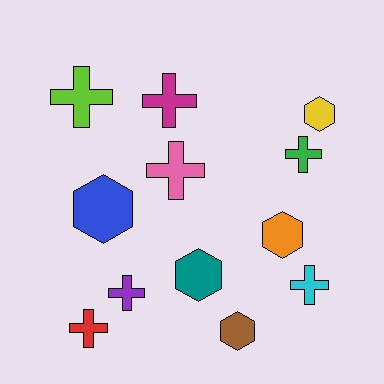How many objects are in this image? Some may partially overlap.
There are 12 objects.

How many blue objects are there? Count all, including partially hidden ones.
There is 1 blue object.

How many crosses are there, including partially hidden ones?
There are 7 crosses.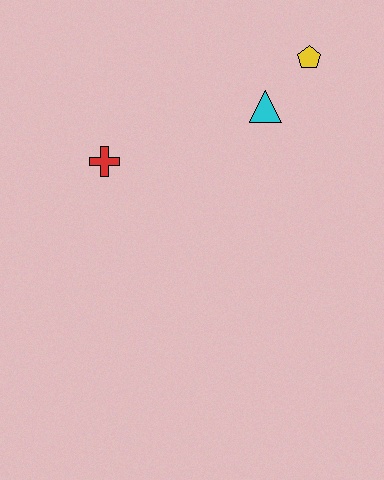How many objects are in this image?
There are 3 objects.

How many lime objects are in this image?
There are no lime objects.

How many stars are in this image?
There are no stars.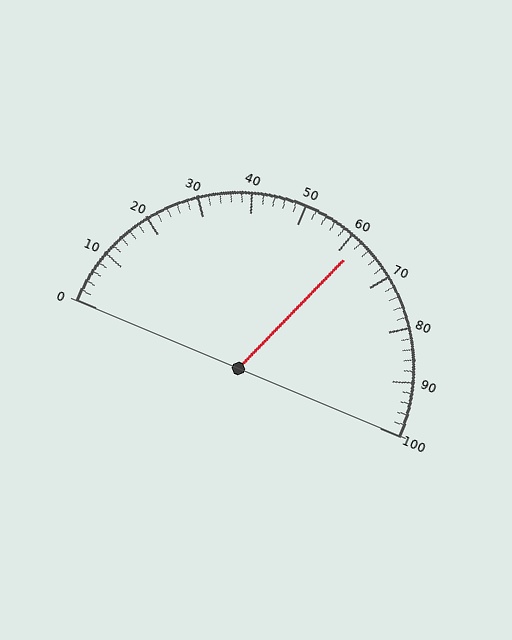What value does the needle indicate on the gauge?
The needle indicates approximately 62.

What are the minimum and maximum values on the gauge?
The gauge ranges from 0 to 100.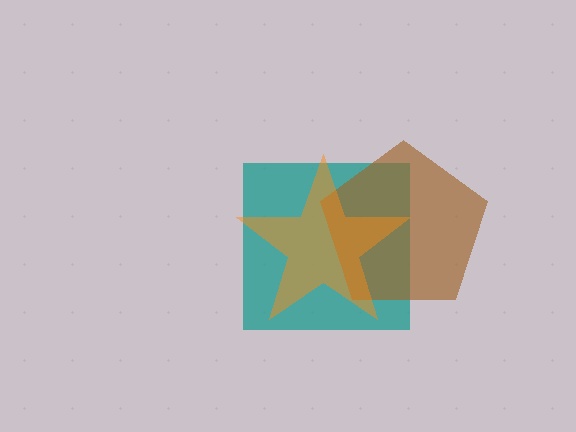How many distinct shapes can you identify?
There are 3 distinct shapes: a teal square, a brown pentagon, an orange star.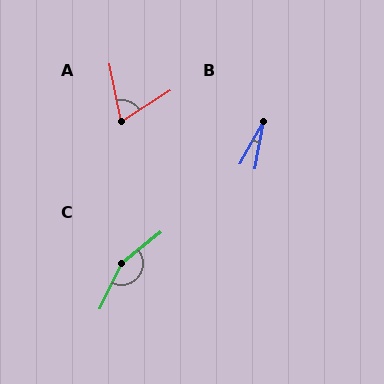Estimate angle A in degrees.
Approximately 69 degrees.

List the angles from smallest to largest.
B (18°), A (69°), C (154°).